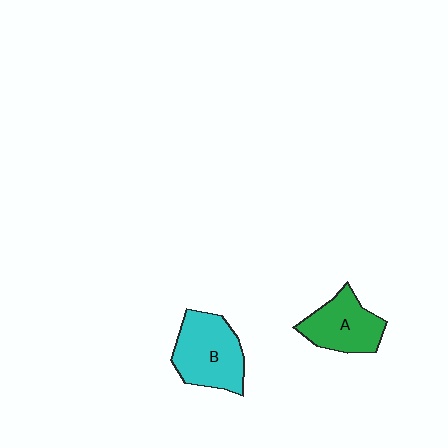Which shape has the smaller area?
Shape A (green).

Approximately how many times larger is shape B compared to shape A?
Approximately 1.2 times.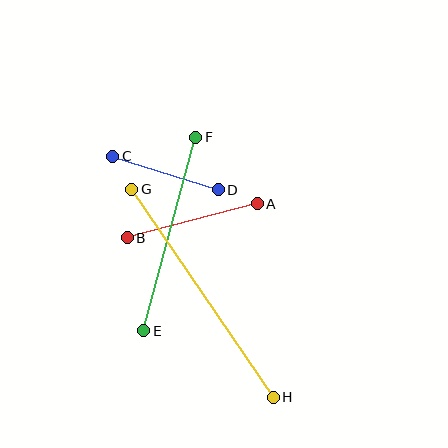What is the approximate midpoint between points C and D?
The midpoint is at approximately (165, 173) pixels.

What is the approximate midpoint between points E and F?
The midpoint is at approximately (170, 234) pixels.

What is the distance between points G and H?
The distance is approximately 252 pixels.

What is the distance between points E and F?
The distance is approximately 200 pixels.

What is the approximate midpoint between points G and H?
The midpoint is at approximately (203, 293) pixels.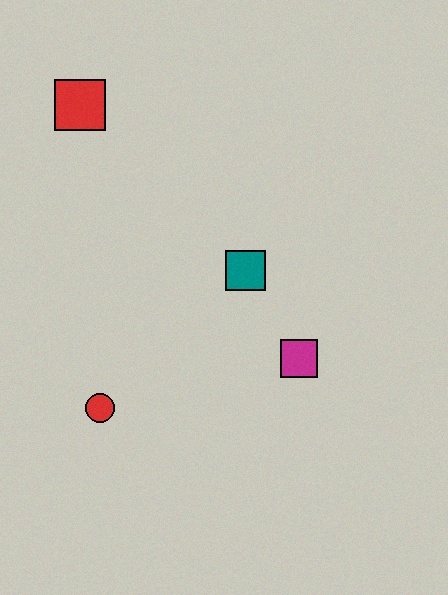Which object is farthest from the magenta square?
The red square is farthest from the magenta square.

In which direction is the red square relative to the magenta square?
The red square is above the magenta square.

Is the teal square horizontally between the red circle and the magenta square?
Yes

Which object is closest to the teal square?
The magenta square is closest to the teal square.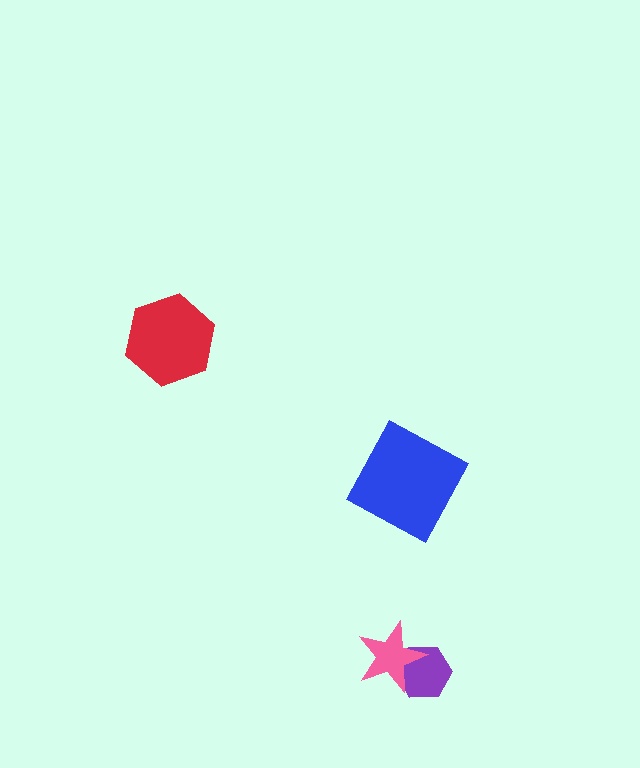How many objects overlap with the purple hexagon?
1 object overlaps with the purple hexagon.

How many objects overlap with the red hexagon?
0 objects overlap with the red hexagon.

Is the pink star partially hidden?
No, no other shape covers it.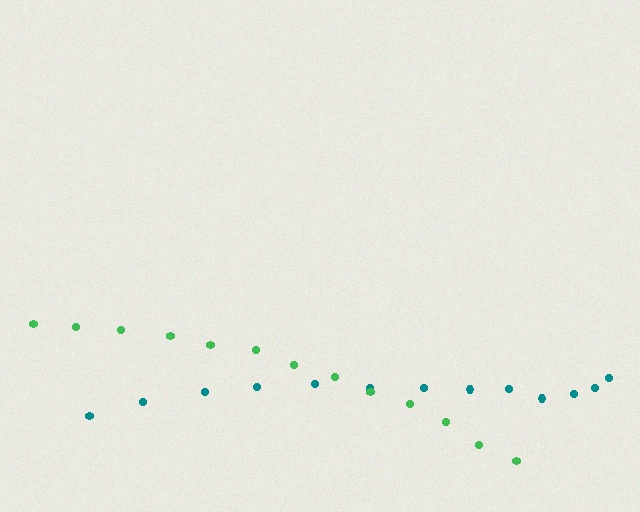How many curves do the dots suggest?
There are 2 distinct paths.